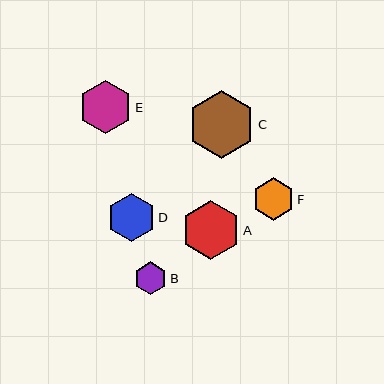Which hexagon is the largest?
Hexagon C is the largest with a size of approximately 68 pixels.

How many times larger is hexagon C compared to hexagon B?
Hexagon C is approximately 2.1 times the size of hexagon B.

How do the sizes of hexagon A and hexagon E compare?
Hexagon A and hexagon E are approximately the same size.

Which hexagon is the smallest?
Hexagon B is the smallest with a size of approximately 32 pixels.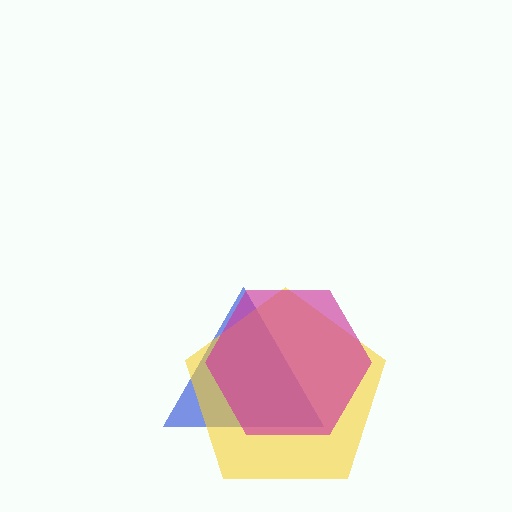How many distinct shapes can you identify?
There are 3 distinct shapes: a blue triangle, a yellow pentagon, a magenta hexagon.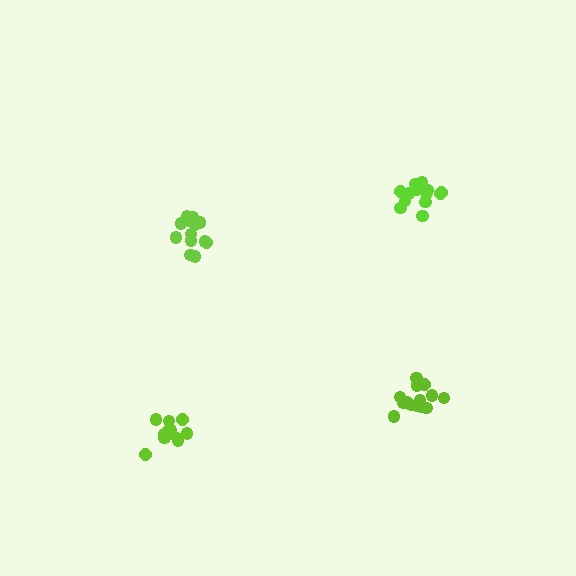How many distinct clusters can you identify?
There are 4 distinct clusters.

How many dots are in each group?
Group 1: 14 dots, Group 2: 13 dots, Group 3: 15 dots, Group 4: 12 dots (54 total).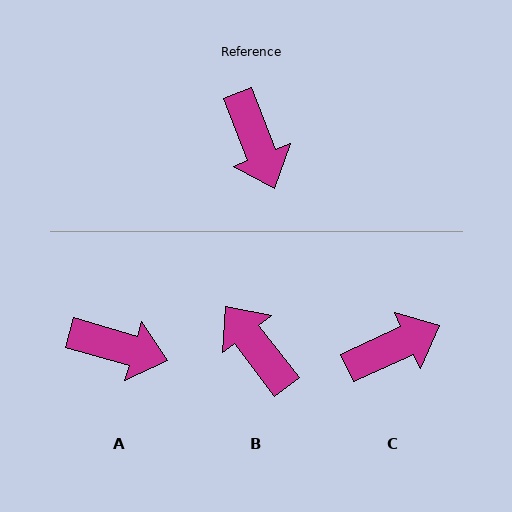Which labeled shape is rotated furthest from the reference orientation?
B, about 164 degrees away.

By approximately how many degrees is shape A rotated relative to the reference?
Approximately 53 degrees counter-clockwise.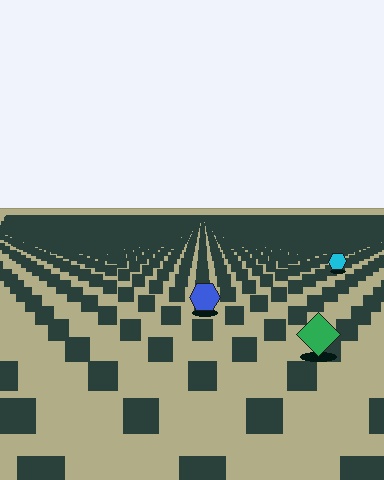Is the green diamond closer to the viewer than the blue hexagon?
Yes. The green diamond is closer — you can tell from the texture gradient: the ground texture is coarser near it.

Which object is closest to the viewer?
The green diamond is closest. The texture marks near it are larger and more spread out.